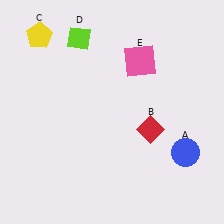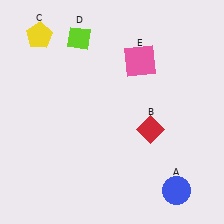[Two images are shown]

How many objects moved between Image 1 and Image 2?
1 object moved between the two images.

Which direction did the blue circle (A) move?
The blue circle (A) moved down.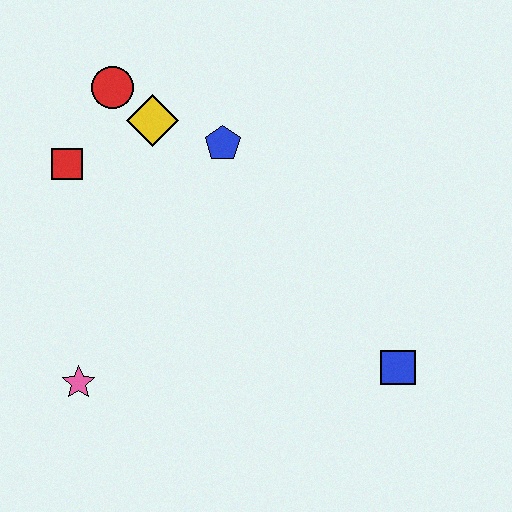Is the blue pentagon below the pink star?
No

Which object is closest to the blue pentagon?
The yellow diamond is closest to the blue pentagon.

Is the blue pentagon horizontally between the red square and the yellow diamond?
No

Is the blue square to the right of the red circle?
Yes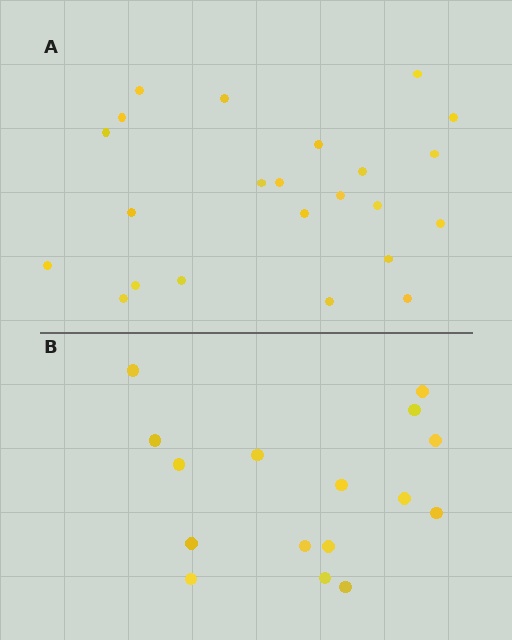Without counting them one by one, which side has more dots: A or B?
Region A (the top region) has more dots.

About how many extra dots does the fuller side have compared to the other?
Region A has roughly 8 or so more dots than region B.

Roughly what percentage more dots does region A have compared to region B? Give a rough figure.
About 45% more.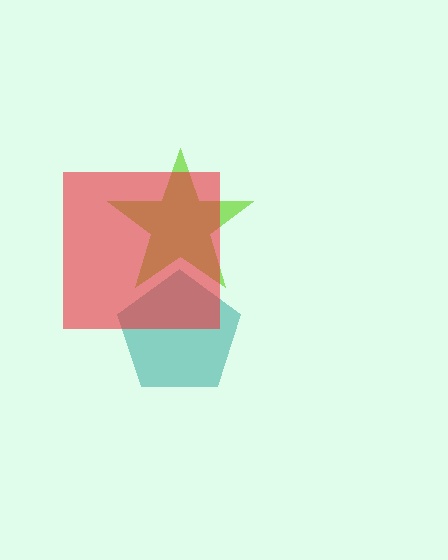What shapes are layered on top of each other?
The layered shapes are: a lime star, a teal pentagon, a red square.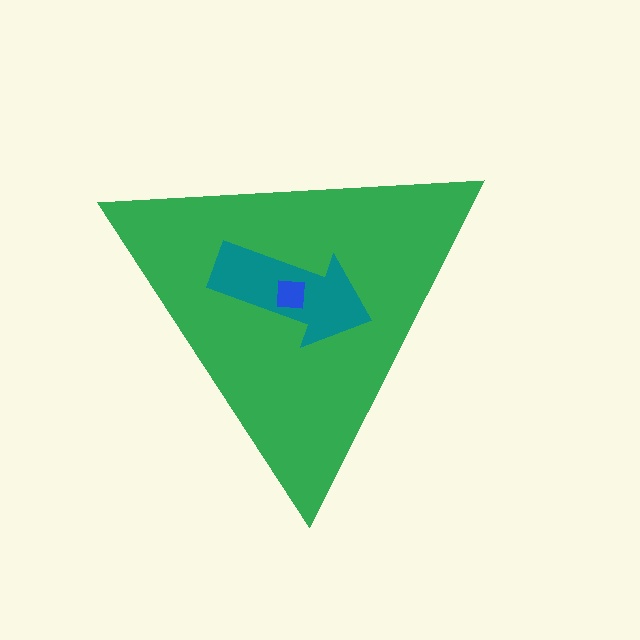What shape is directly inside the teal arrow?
The blue square.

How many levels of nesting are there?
3.